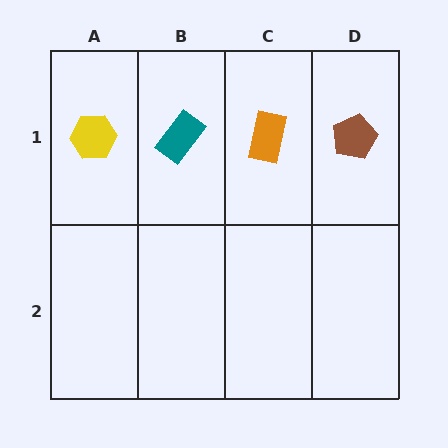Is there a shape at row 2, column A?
No, that cell is empty.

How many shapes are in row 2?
0 shapes.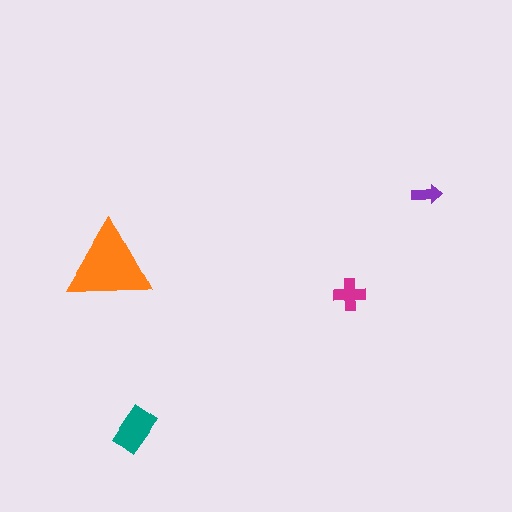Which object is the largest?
The orange triangle.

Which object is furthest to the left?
The orange triangle is leftmost.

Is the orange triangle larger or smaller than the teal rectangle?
Larger.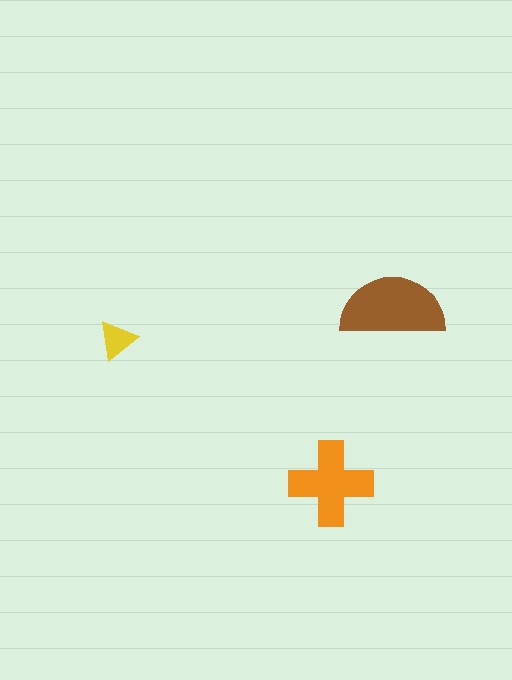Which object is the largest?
The brown semicircle.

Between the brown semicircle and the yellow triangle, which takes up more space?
The brown semicircle.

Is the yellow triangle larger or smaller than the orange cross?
Smaller.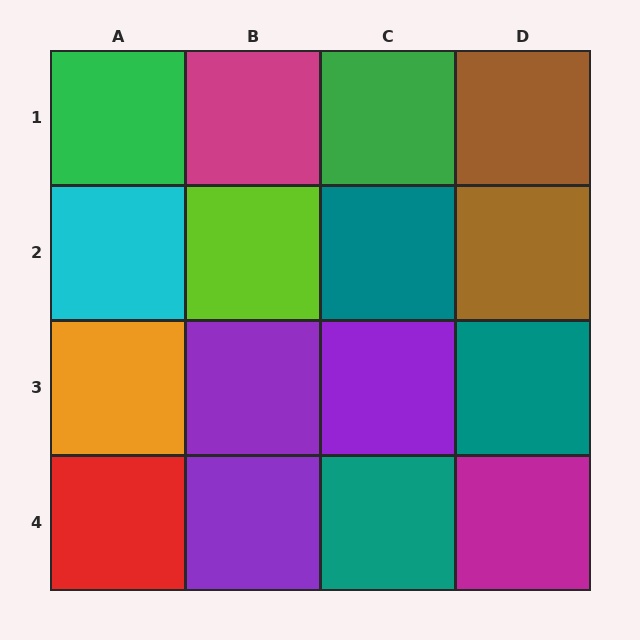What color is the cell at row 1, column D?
Brown.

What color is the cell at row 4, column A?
Red.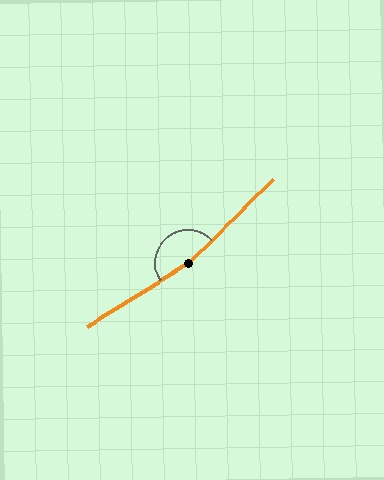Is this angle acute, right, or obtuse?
It is obtuse.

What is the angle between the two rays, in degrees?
Approximately 168 degrees.